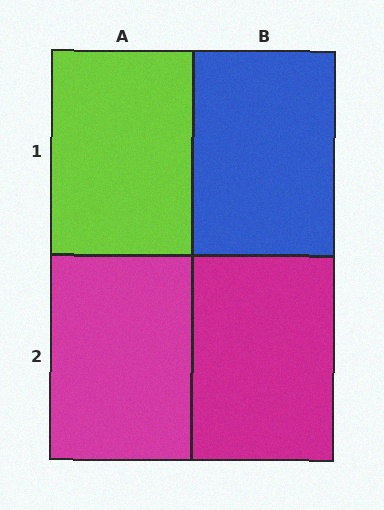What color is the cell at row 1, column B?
Blue.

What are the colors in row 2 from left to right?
Magenta, magenta.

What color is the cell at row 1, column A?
Lime.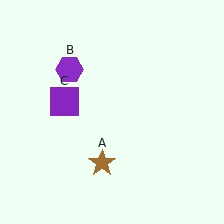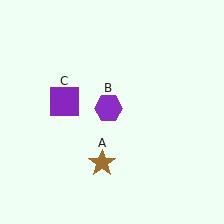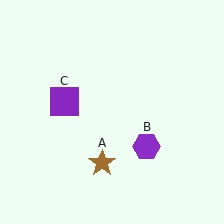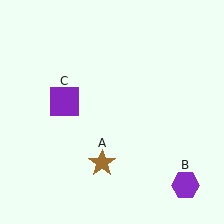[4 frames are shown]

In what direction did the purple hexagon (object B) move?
The purple hexagon (object B) moved down and to the right.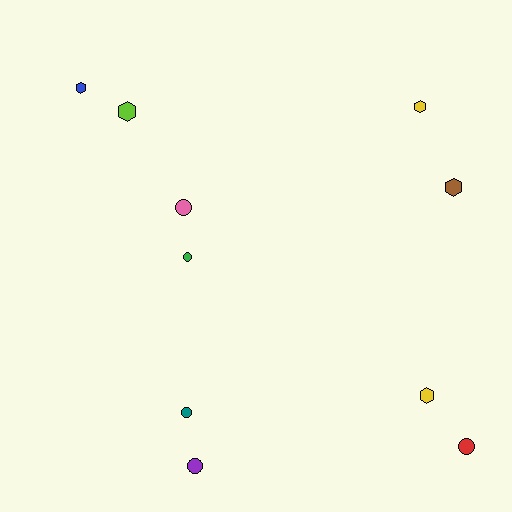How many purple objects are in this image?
There is 1 purple object.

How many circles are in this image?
There are 5 circles.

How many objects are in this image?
There are 10 objects.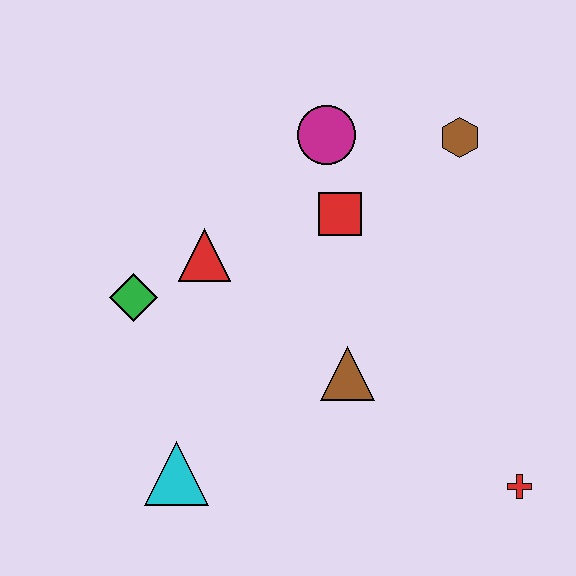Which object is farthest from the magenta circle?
The red cross is farthest from the magenta circle.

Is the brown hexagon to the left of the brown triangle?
No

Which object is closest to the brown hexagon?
The magenta circle is closest to the brown hexagon.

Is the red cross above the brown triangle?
No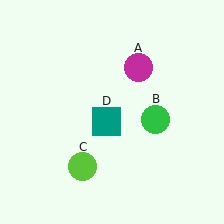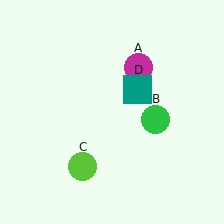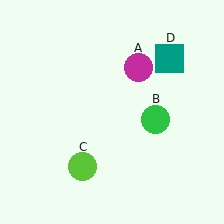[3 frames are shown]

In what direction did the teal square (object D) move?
The teal square (object D) moved up and to the right.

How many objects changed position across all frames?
1 object changed position: teal square (object D).